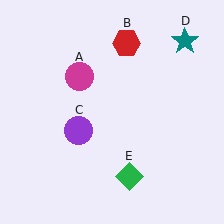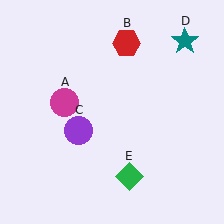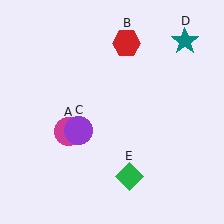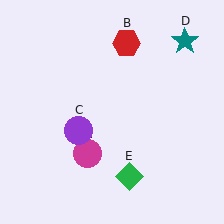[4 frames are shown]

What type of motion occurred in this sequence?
The magenta circle (object A) rotated counterclockwise around the center of the scene.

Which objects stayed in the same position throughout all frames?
Red hexagon (object B) and purple circle (object C) and teal star (object D) and green diamond (object E) remained stationary.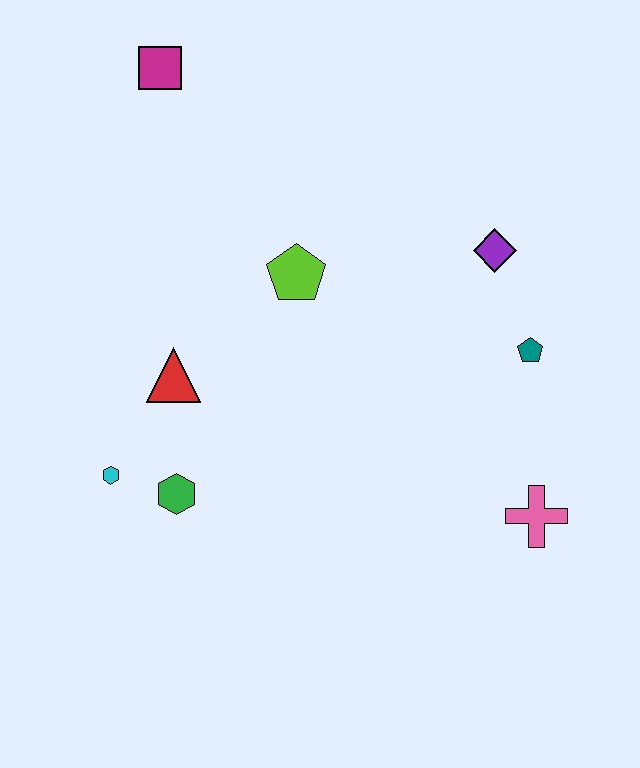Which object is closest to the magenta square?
The lime pentagon is closest to the magenta square.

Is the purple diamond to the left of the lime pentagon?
No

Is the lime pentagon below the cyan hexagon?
No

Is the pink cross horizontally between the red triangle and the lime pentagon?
No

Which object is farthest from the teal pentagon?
The magenta square is farthest from the teal pentagon.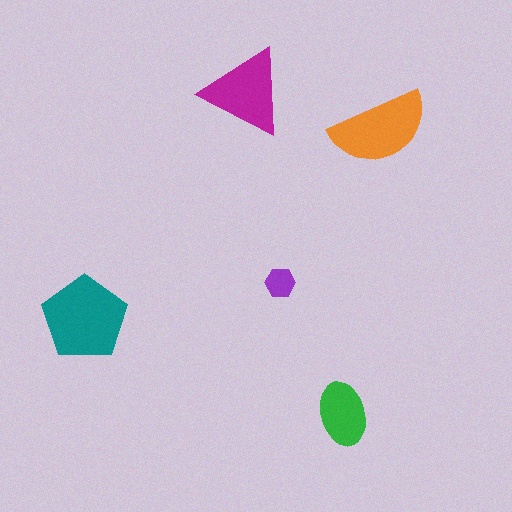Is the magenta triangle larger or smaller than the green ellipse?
Larger.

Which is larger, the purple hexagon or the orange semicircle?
The orange semicircle.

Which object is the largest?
The teal pentagon.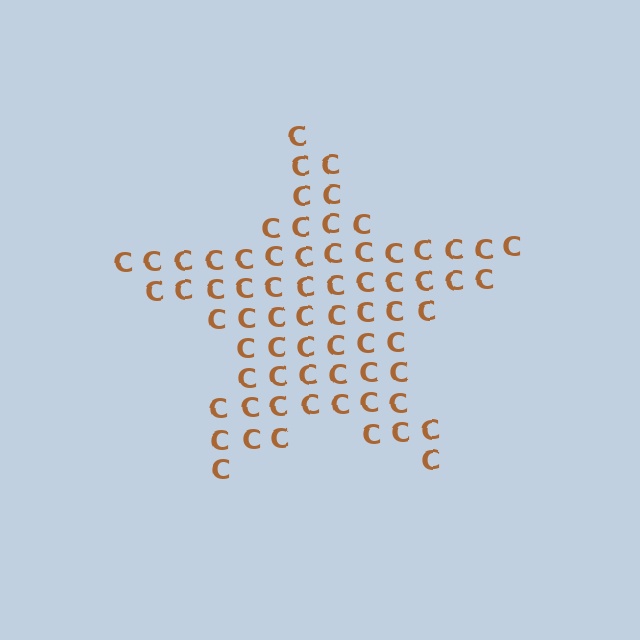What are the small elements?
The small elements are letter C's.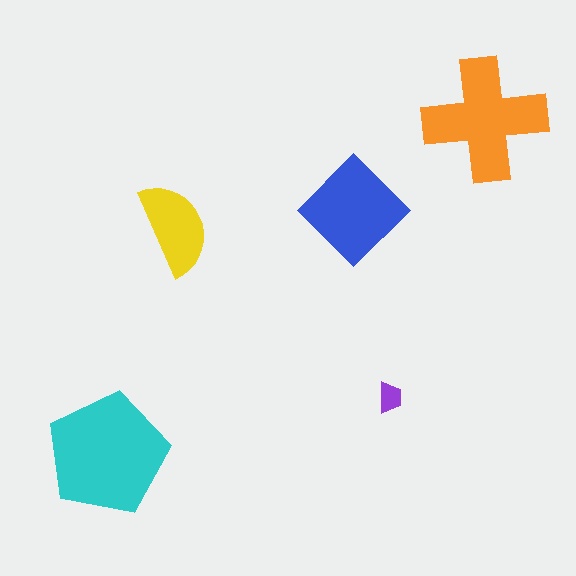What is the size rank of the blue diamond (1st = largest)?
3rd.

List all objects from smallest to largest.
The purple trapezoid, the yellow semicircle, the blue diamond, the orange cross, the cyan pentagon.